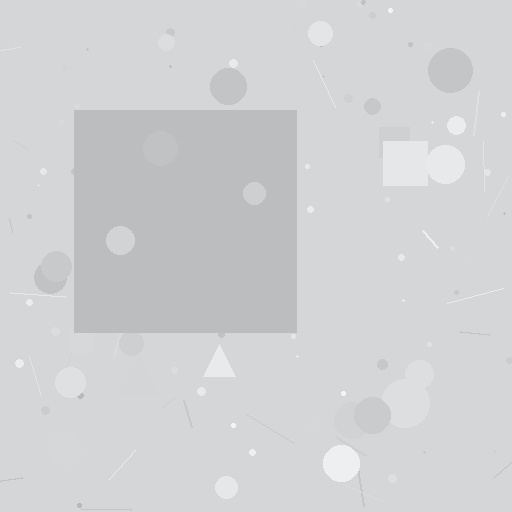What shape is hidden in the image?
A square is hidden in the image.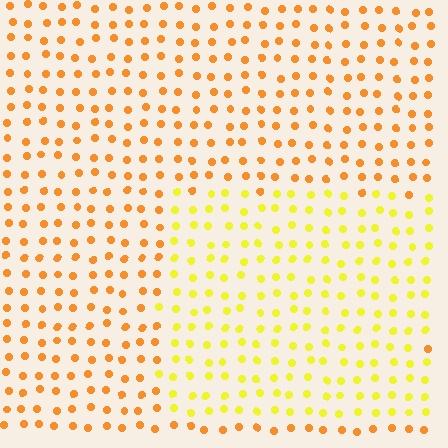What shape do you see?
I see a rectangle.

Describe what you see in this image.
The image is filled with small orange elements in a uniform arrangement. A rectangle-shaped region is visible where the elements are tinted to a slightly different hue, forming a subtle color boundary.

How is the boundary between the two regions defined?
The boundary is defined purely by a slight shift in hue (about 34 degrees). Spacing, size, and orientation are identical on both sides.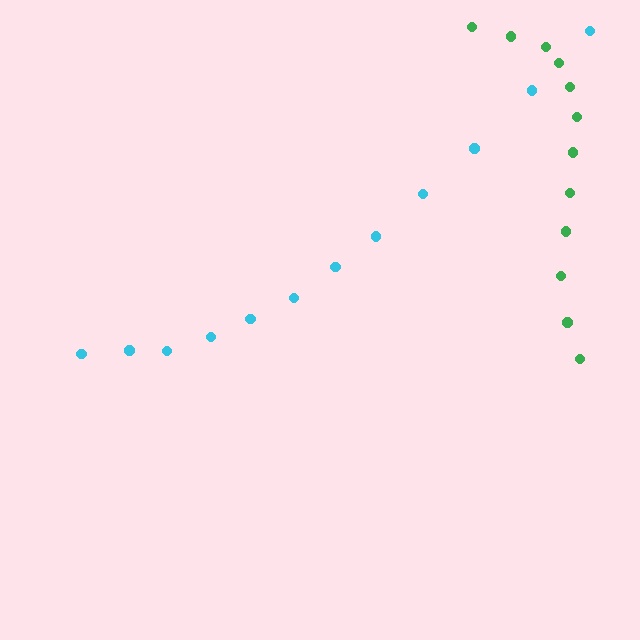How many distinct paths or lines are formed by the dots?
There are 2 distinct paths.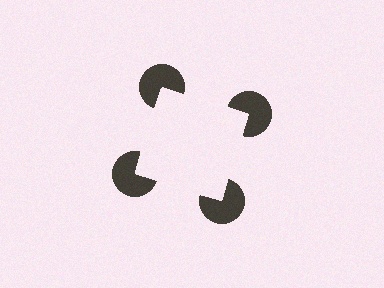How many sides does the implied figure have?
4 sides.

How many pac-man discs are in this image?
There are 4 — one at each vertex of the illusory square.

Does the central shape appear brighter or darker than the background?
It typically appears slightly brighter than the background, even though no actual brightness change is drawn.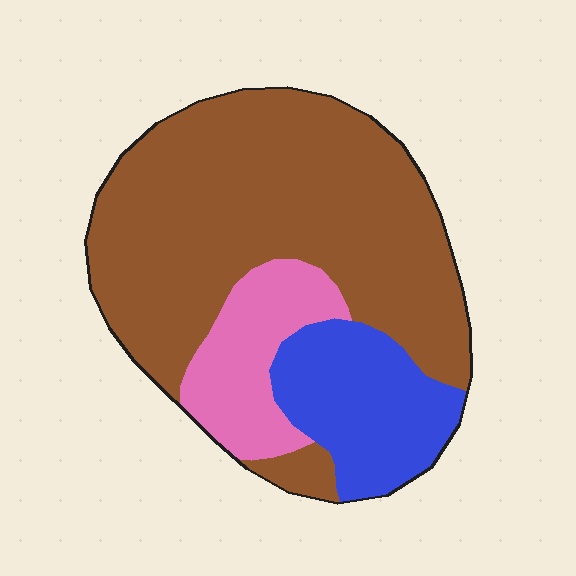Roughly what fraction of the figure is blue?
Blue takes up about one fifth (1/5) of the figure.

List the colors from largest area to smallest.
From largest to smallest: brown, blue, pink.